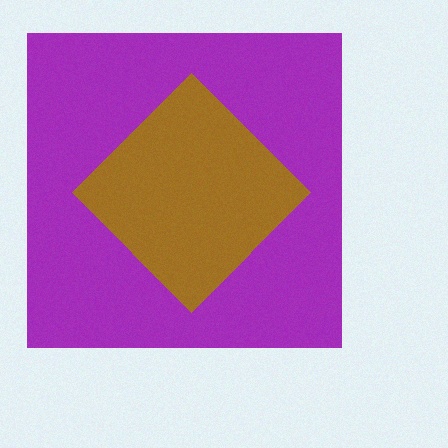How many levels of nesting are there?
2.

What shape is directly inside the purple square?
The brown diamond.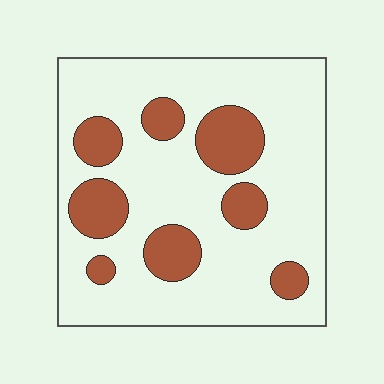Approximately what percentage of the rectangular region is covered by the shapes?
Approximately 25%.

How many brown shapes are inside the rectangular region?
8.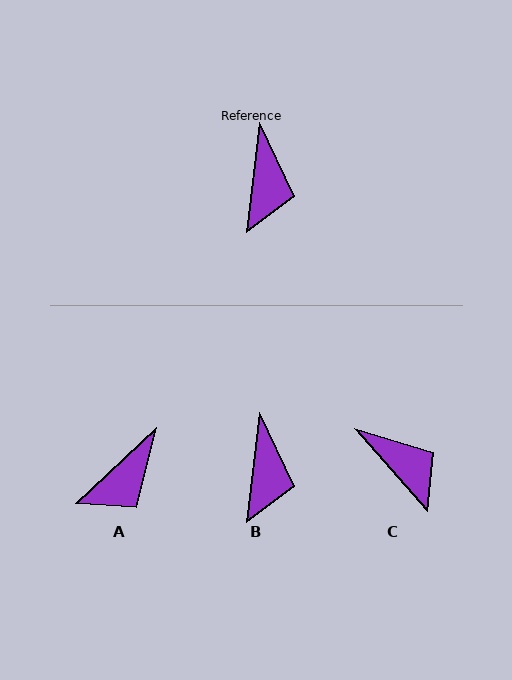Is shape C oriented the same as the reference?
No, it is off by about 47 degrees.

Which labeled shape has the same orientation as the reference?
B.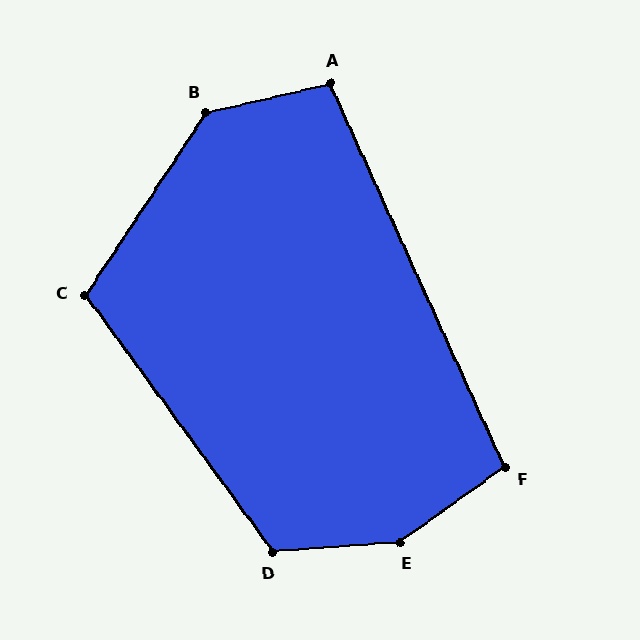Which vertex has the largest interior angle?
E, at approximately 148 degrees.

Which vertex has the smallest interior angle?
F, at approximately 101 degrees.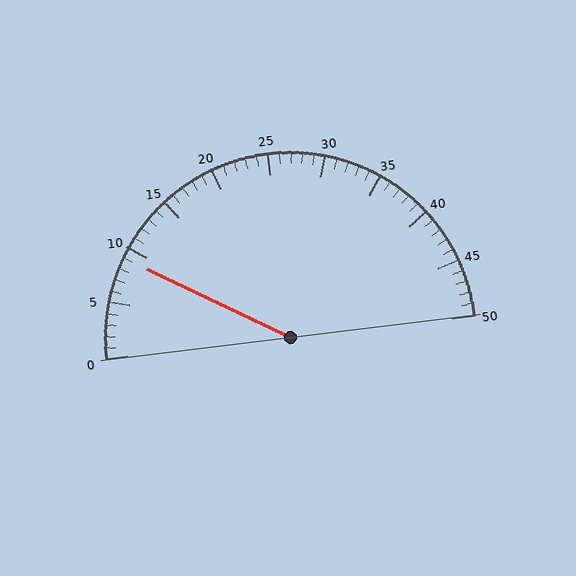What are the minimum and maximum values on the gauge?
The gauge ranges from 0 to 50.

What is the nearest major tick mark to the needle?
The nearest major tick mark is 10.